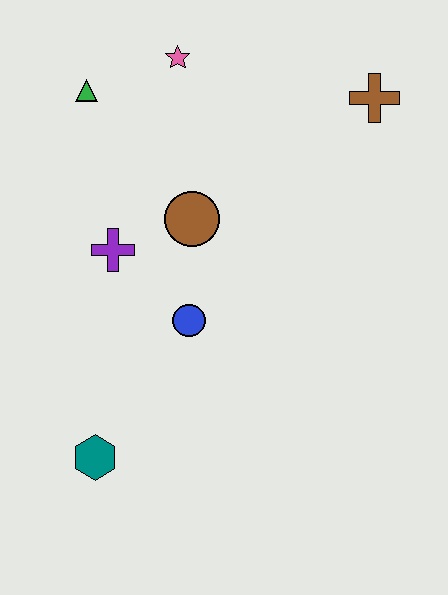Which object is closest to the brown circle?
The purple cross is closest to the brown circle.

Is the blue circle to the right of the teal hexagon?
Yes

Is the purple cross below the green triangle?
Yes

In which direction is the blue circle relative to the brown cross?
The blue circle is below the brown cross.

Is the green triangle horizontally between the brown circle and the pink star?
No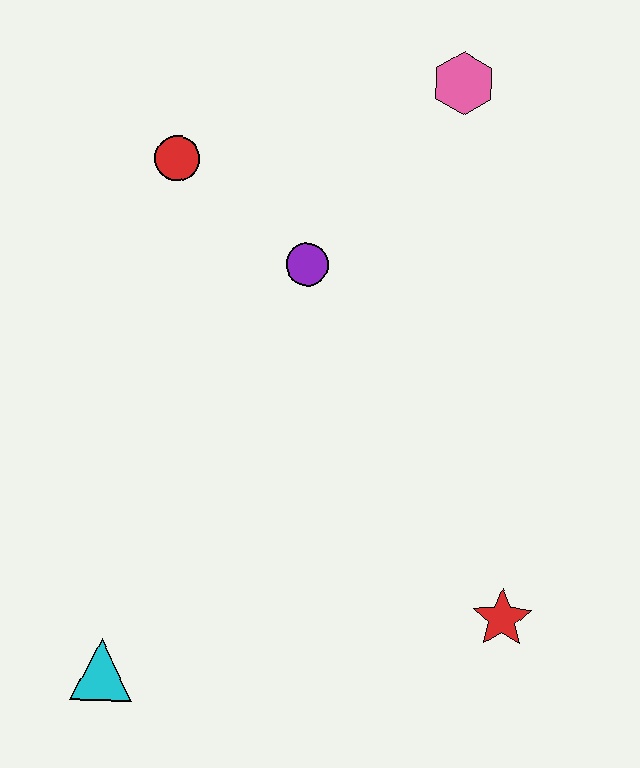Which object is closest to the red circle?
The purple circle is closest to the red circle.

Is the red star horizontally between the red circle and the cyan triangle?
No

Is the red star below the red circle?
Yes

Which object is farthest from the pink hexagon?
The cyan triangle is farthest from the pink hexagon.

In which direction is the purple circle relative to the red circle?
The purple circle is to the right of the red circle.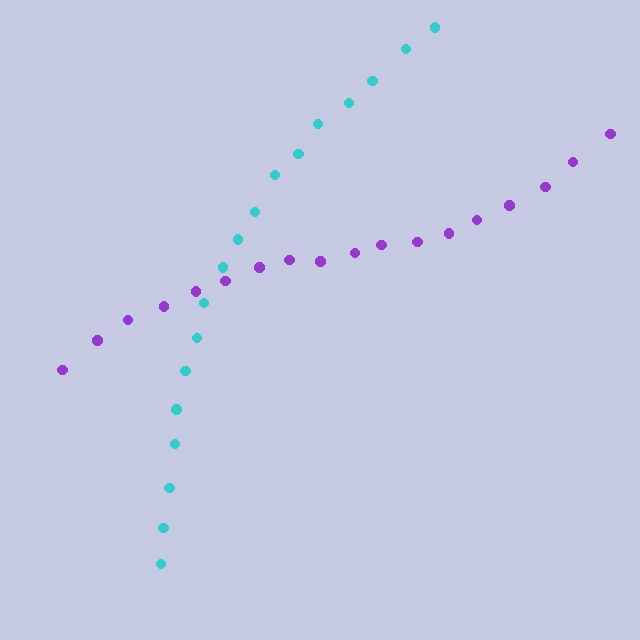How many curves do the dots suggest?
There are 2 distinct paths.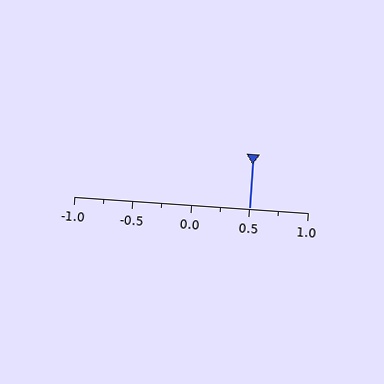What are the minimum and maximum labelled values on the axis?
The axis runs from -1.0 to 1.0.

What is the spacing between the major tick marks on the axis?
The major ticks are spaced 0.5 apart.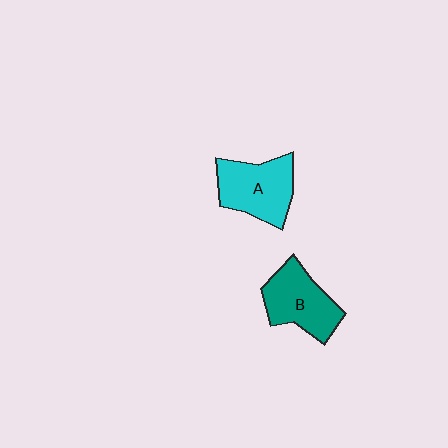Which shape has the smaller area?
Shape B (teal).